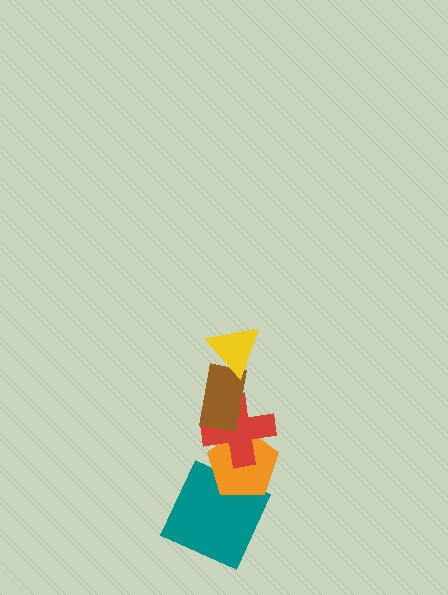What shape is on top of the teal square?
The orange pentagon is on top of the teal square.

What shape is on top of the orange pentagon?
The red cross is on top of the orange pentagon.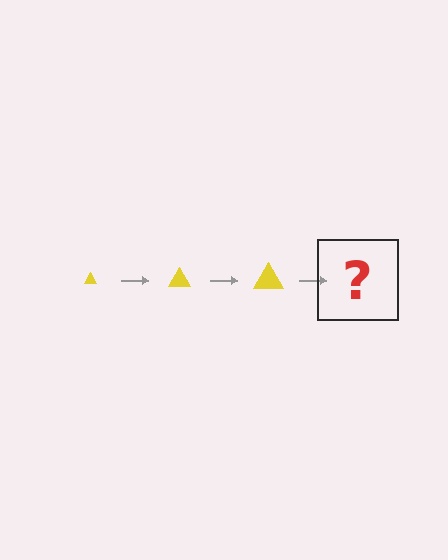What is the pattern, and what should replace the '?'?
The pattern is that the triangle gets progressively larger each step. The '?' should be a yellow triangle, larger than the previous one.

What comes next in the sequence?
The next element should be a yellow triangle, larger than the previous one.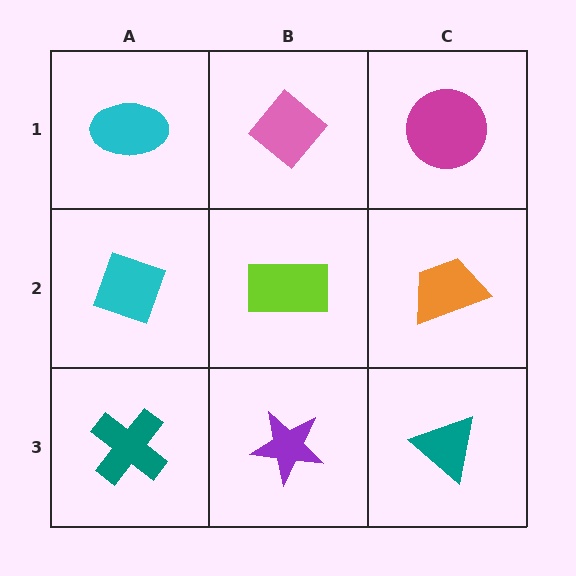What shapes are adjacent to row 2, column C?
A magenta circle (row 1, column C), a teal triangle (row 3, column C), a lime rectangle (row 2, column B).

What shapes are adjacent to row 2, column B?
A pink diamond (row 1, column B), a purple star (row 3, column B), a cyan diamond (row 2, column A), an orange trapezoid (row 2, column C).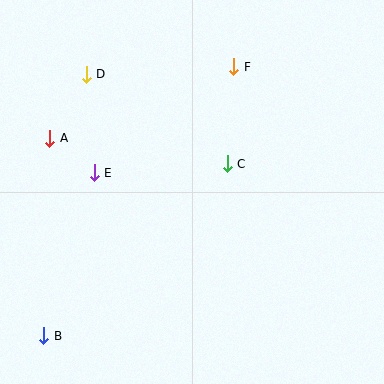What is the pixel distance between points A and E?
The distance between A and E is 56 pixels.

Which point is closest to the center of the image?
Point C at (227, 164) is closest to the center.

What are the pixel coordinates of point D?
Point D is at (86, 74).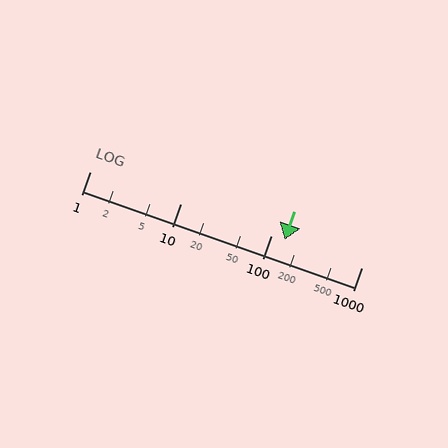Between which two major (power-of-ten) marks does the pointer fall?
The pointer is between 100 and 1000.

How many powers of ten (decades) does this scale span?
The scale spans 3 decades, from 1 to 1000.